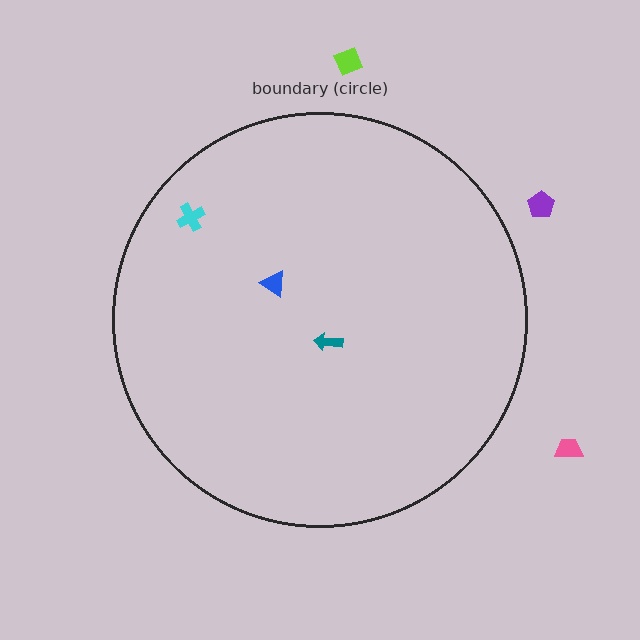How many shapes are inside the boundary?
3 inside, 3 outside.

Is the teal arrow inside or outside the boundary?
Inside.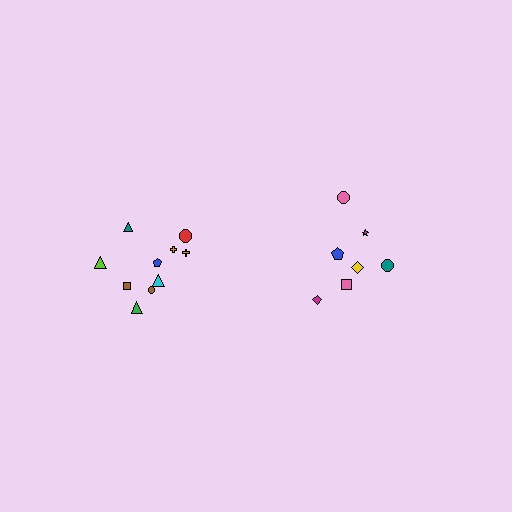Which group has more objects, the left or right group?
The left group.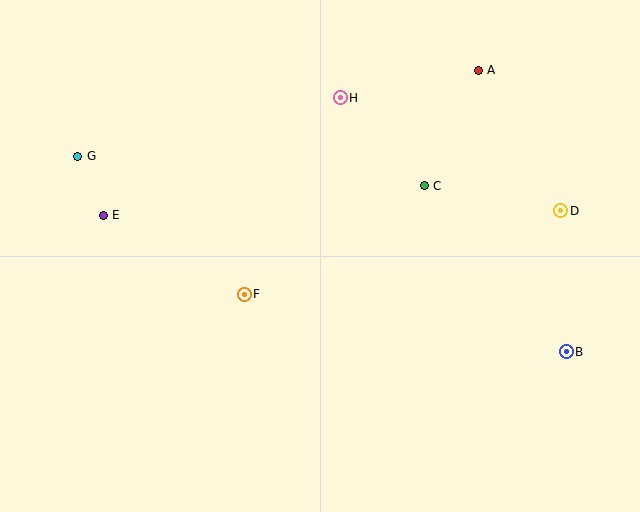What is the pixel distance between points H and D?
The distance between H and D is 247 pixels.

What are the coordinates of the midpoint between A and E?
The midpoint between A and E is at (291, 143).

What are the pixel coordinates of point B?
Point B is at (566, 352).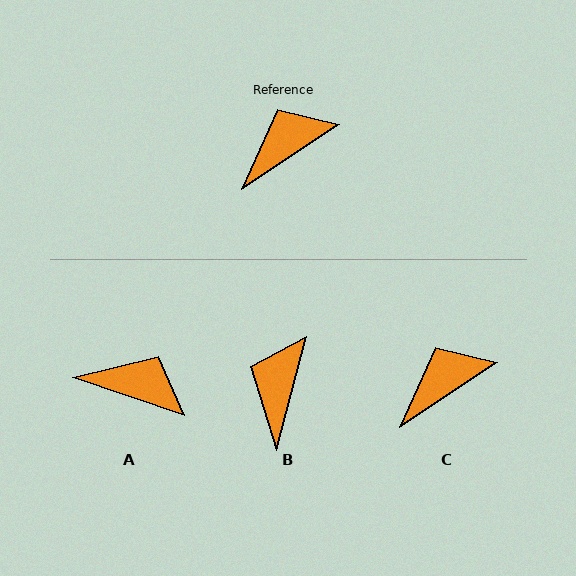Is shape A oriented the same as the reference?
No, it is off by about 52 degrees.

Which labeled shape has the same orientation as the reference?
C.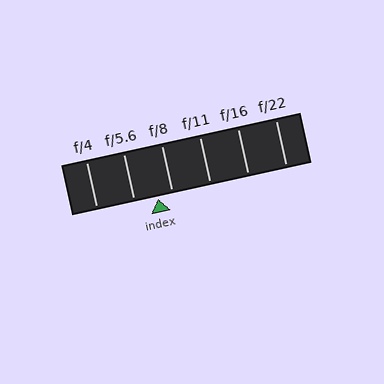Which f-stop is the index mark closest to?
The index mark is closest to f/8.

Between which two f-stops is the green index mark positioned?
The index mark is between f/5.6 and f/8.